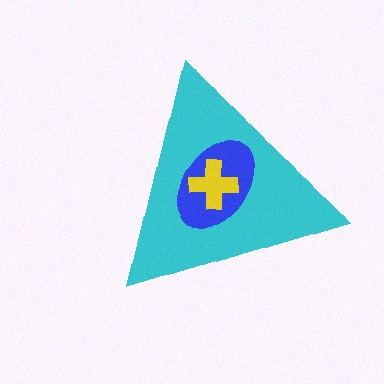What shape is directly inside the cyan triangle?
The blue ellipse.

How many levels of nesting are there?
3.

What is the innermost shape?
The yellow cross.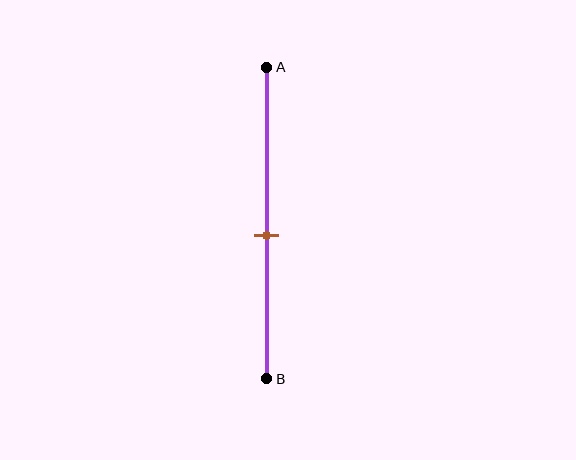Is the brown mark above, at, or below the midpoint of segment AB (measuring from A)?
The brown mark is below the midpoint of segment AB.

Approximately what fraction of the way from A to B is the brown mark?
The brown mark is approximately 55% of the way from A to B.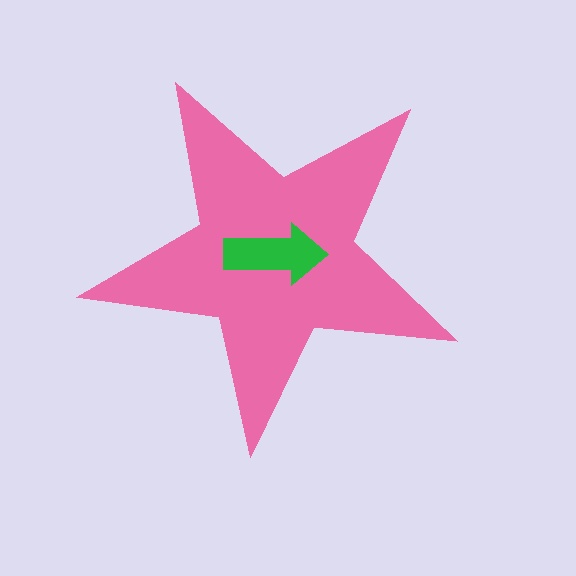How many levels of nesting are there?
2.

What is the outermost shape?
The pink star.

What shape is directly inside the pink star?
The green arrow.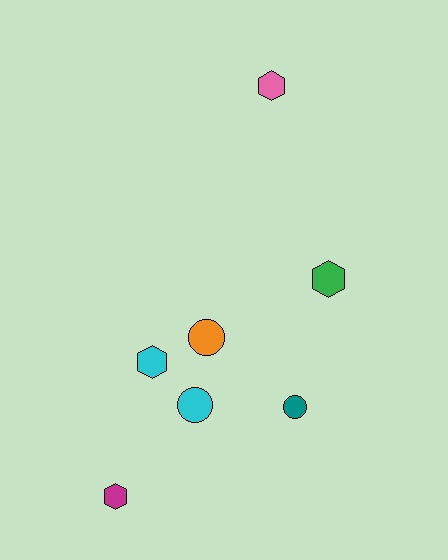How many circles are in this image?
There are 3 circles.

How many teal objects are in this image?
There is 1 teal object.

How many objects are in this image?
There are 7 objects.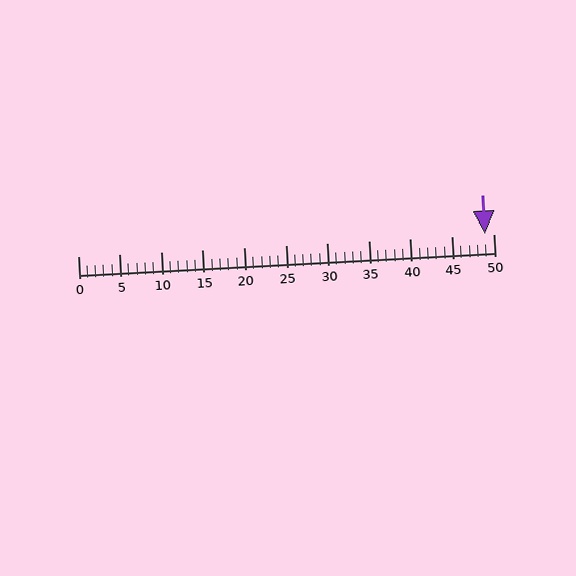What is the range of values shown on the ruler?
The ruler shows values from 0 to 50.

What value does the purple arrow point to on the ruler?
The purple arrow points to approximately 49.